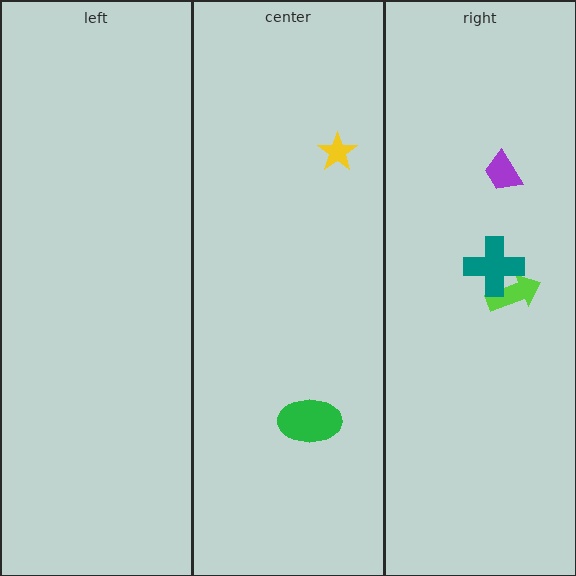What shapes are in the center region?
The green ellipse, the yellow star.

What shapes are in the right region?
The purple trapezoid, the lime arrow, the teal cross.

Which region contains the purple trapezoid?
The right region.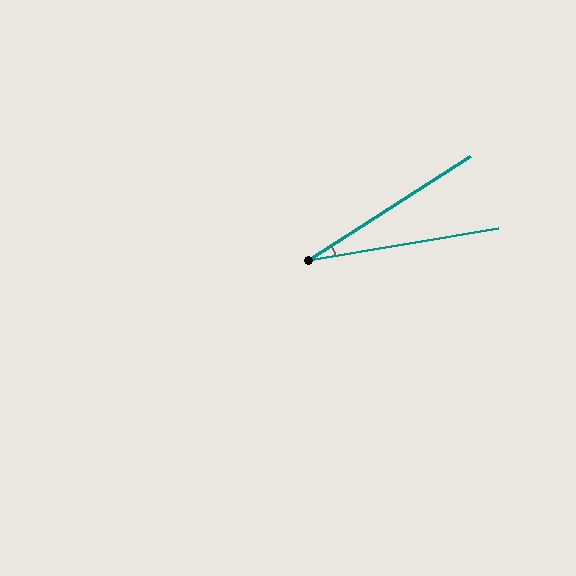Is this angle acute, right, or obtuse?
It is acute.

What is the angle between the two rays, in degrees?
Approximately 23 degrees.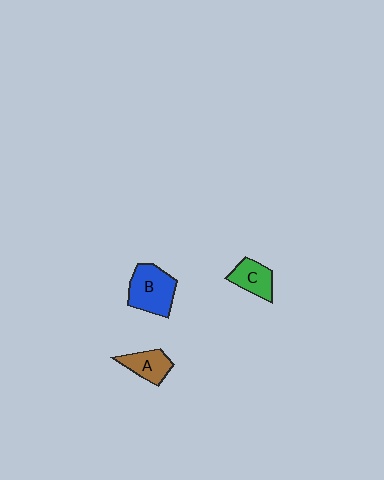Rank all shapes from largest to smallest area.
From largest to smallest: B (blue), A (brown), C (green).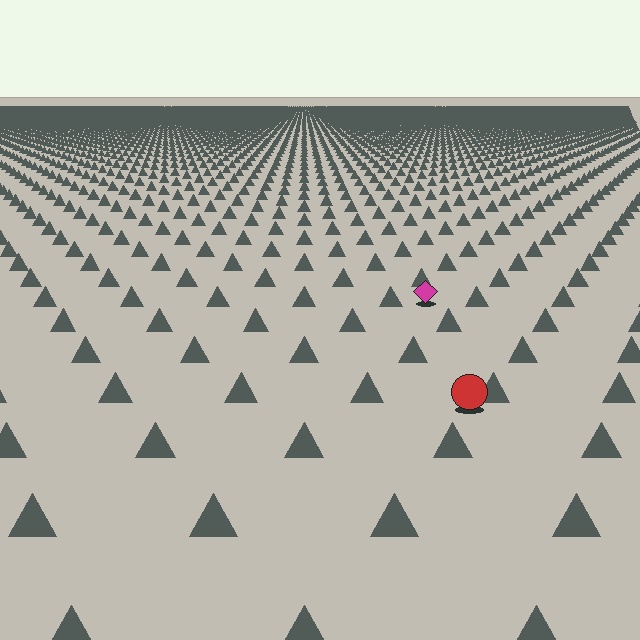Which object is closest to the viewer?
The red circle is closest. The texture marks near it are larger and more spread out.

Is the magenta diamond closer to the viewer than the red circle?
No. The red circle is closer — you can tell from the texture gradient: the ground texture is coarser near it.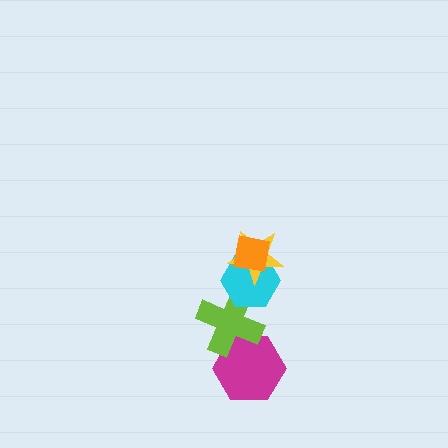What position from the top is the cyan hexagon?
The cyan hexagon is 3rd from the top.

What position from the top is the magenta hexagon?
The magenta hexagon is 5th from the top.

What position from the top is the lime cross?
The lime cross is 4th from the top.